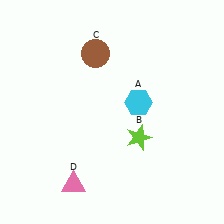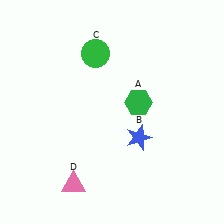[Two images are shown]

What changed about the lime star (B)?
In Image 1, B is lime. In Image 2, it changed to blue.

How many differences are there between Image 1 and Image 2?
There are 3 differences between the two images.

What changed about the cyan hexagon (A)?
In Image 1, A is cyan. In Image 2, it changed to green.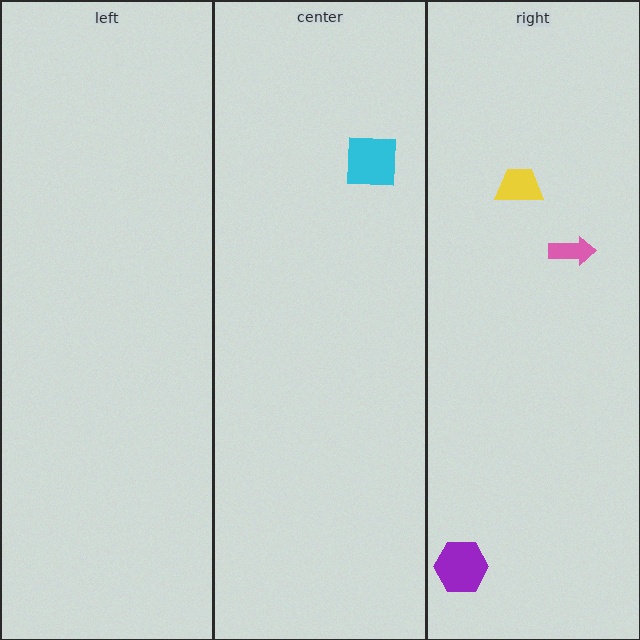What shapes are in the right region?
The pink arrow, the yellow trapezoid, the purple hexagon.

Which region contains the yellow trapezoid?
The right region.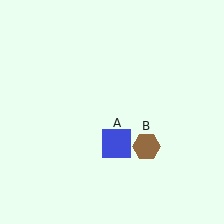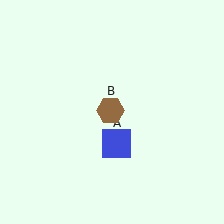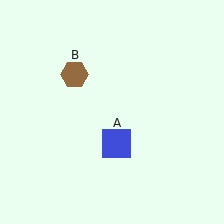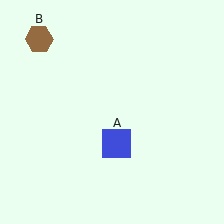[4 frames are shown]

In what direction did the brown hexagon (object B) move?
The brown hexagon (object B) moved up and to the left.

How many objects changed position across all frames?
1 object changed position: brown hexagon (object B).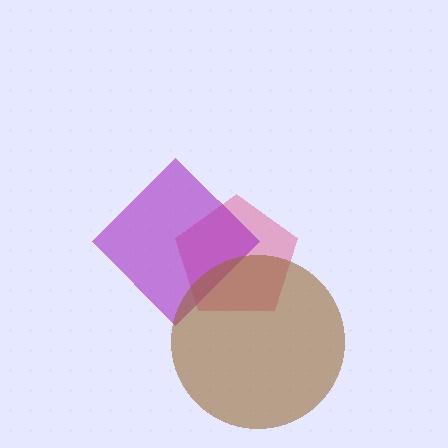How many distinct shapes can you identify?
There are 3 distinct shapes: a pink pentagon, a purple diamond, a brown circle.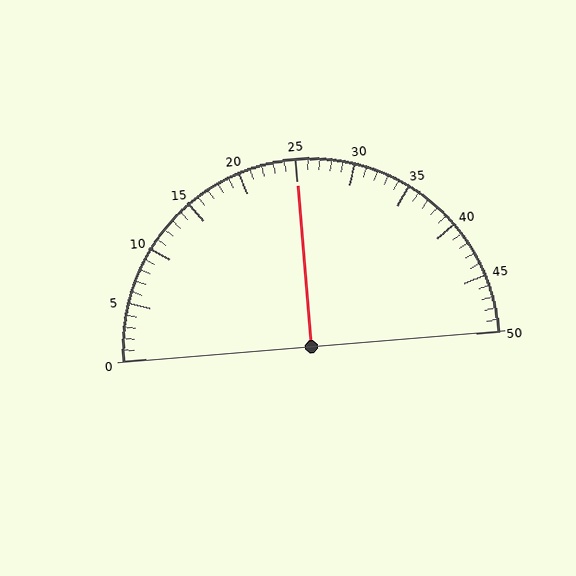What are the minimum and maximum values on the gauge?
The gauge ranges from 0 to 50.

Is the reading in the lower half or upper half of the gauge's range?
The reading is in the upper half of the range (0 to 50).